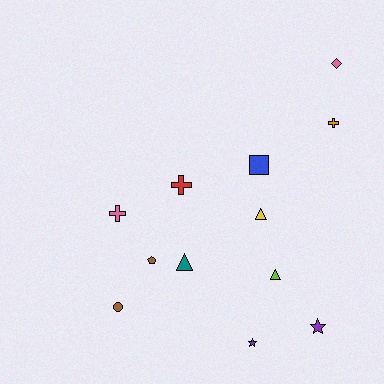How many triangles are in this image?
There are 3 triangles.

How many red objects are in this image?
There is 1 red object.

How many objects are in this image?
There are 12 objects.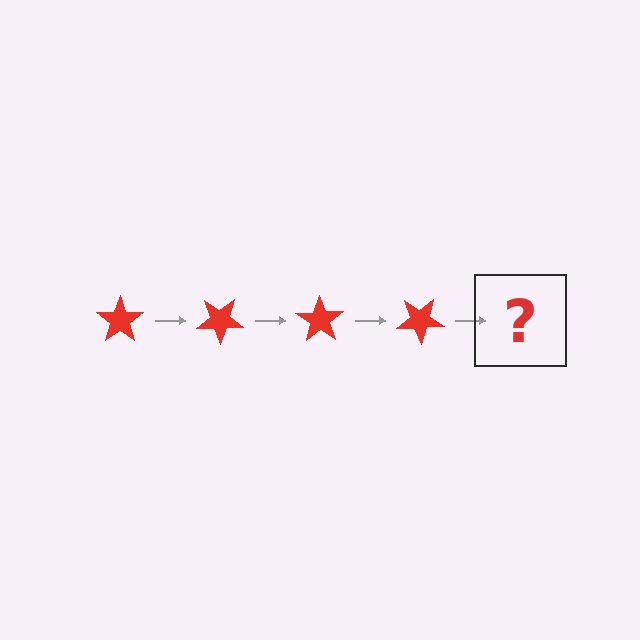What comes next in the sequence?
The next element should be a red star rotated 140 degrees.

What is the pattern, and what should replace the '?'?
The pattern is that the star rotates 35 degrees each step. The '?' should be a red star rotated 140 degrees.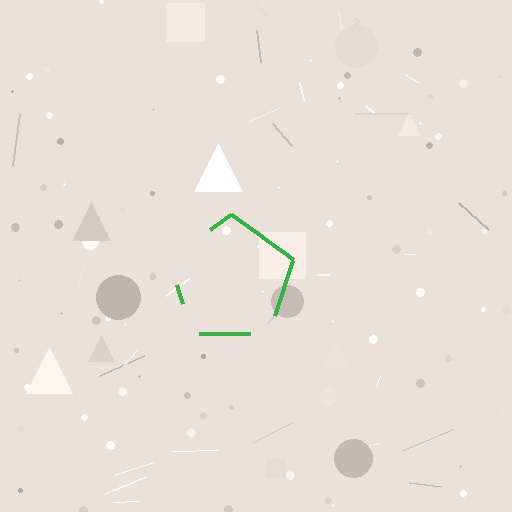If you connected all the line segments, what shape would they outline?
They would outline a pentagon.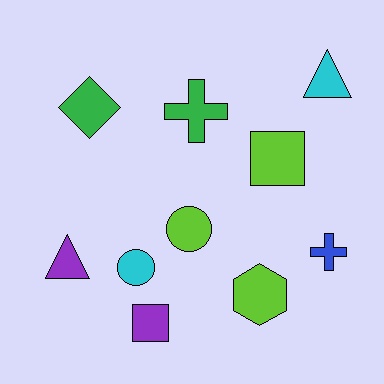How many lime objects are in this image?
There are 3 lime objects.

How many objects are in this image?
There are 10 objects.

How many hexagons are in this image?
There is 1 hexagon.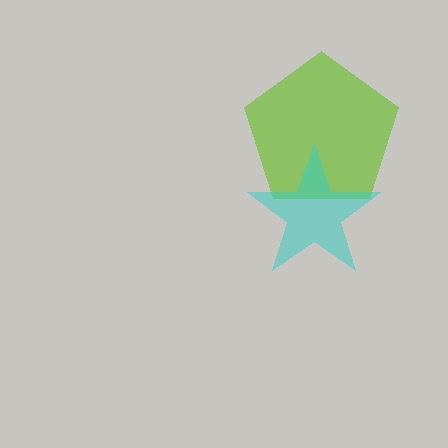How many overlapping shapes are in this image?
There are 2 overlapping shapes in the image.